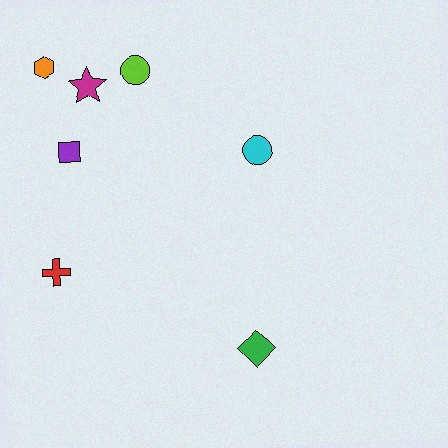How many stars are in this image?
There is 1 star.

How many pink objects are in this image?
There are no pink objects.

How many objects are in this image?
There are 7 objects.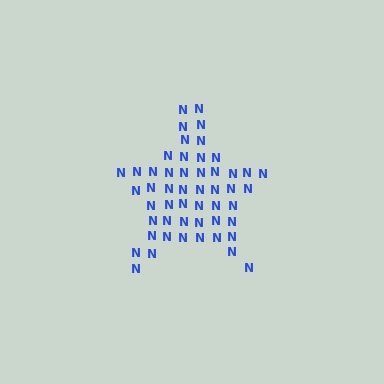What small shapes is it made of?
It is made of small letter N's.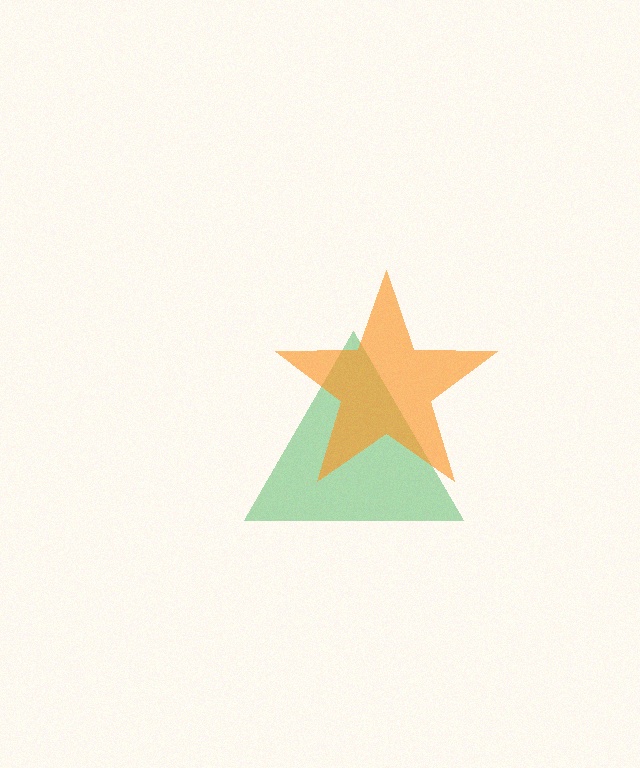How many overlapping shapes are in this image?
There are 2 overlapping shapes in the image.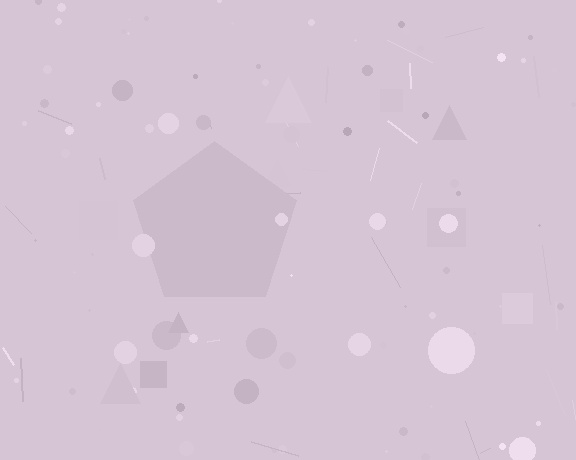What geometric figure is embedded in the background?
A pentagon is embedded in the background.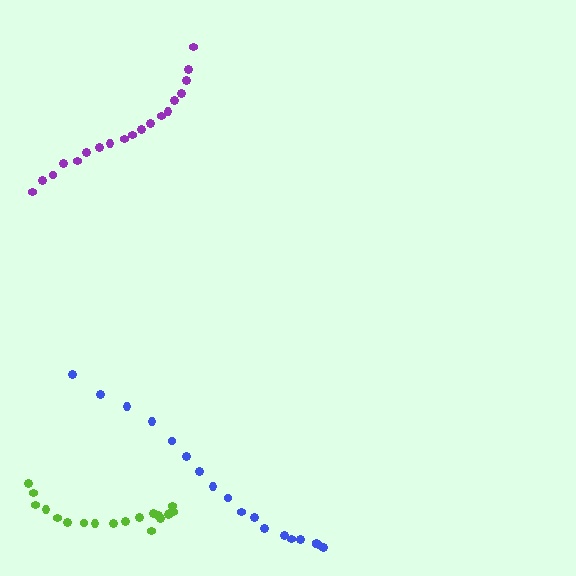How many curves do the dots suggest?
There are 3 distinct paths.